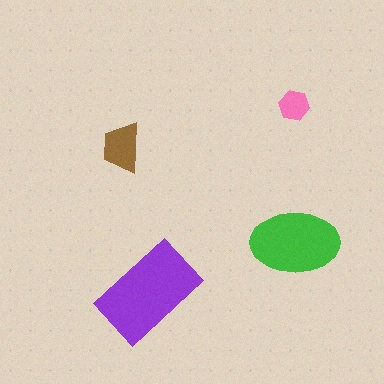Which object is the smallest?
The pink hexagon.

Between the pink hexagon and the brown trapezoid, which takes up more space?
The brown trapezoid.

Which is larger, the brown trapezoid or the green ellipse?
The green ellipse.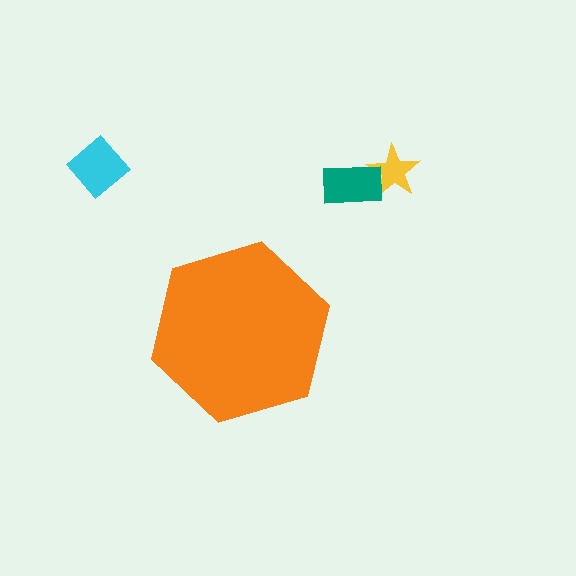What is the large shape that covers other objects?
An orange hexagon.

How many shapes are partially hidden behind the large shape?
0 shapes are partially hidden.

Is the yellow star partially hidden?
No, the yellow star is fully visible.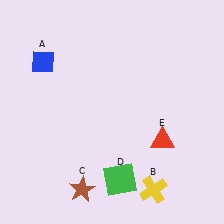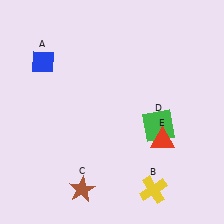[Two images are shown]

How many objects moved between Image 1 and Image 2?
1 object moved between the two images.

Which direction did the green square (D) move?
The green square (D) moved up.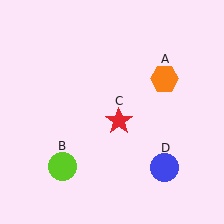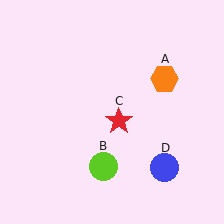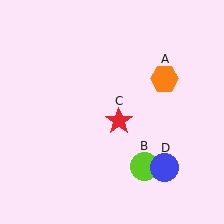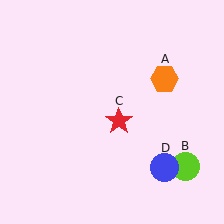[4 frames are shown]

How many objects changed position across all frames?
1 object changed position: lime circle (object B).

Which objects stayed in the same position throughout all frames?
Orange hexagon (object A) and red star (object C) and blue circle (object D) remained stationary.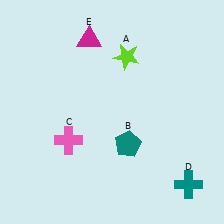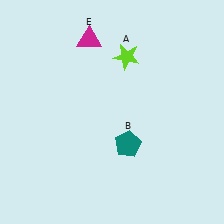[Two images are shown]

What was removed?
The pink cross (C), the teal cross (D) were removed in Image 2.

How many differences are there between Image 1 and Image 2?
There are 2 differences between the two images.